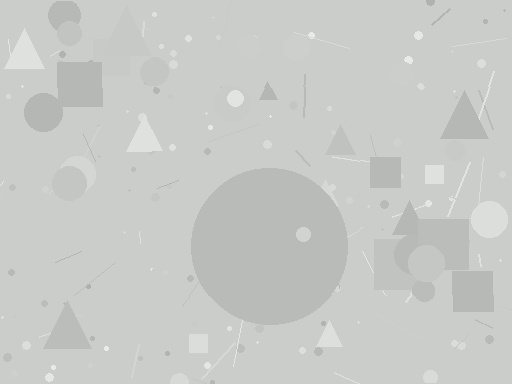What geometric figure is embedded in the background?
A circle is embedded in the background.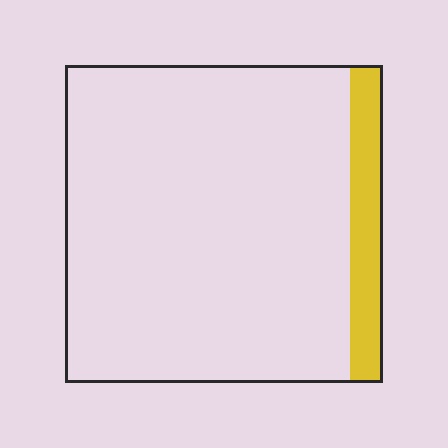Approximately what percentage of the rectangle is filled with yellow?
Approximately 10%.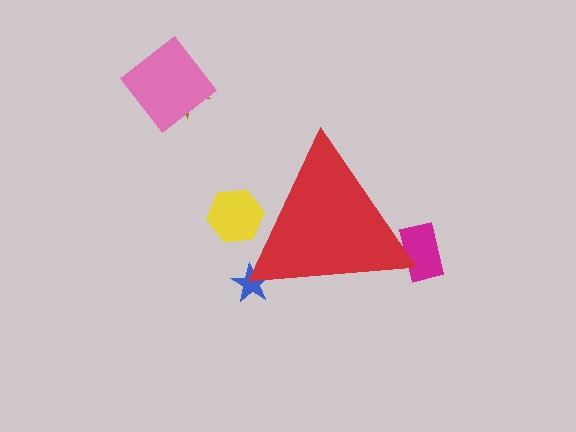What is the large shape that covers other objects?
A red triangle.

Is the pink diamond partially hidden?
No, the pink diamond is fully visible.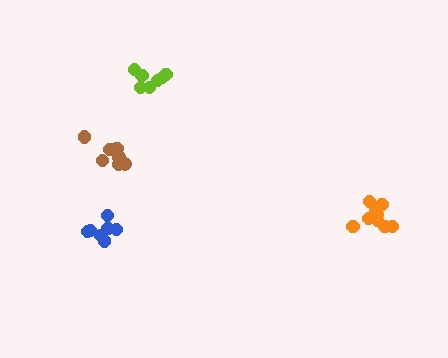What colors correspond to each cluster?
The clusters are colored: brown, lime, orange, blue.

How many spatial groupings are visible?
There are 4 spatial groupings.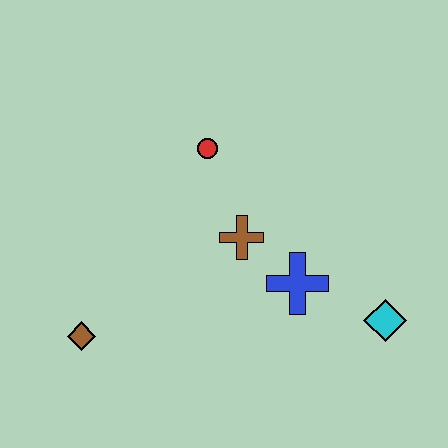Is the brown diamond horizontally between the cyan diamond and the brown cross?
No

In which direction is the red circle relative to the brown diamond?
The red circle is above the brown diamond.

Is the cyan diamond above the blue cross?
No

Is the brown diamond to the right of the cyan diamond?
No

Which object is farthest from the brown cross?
The brown diamond is farthest from the brown cross.